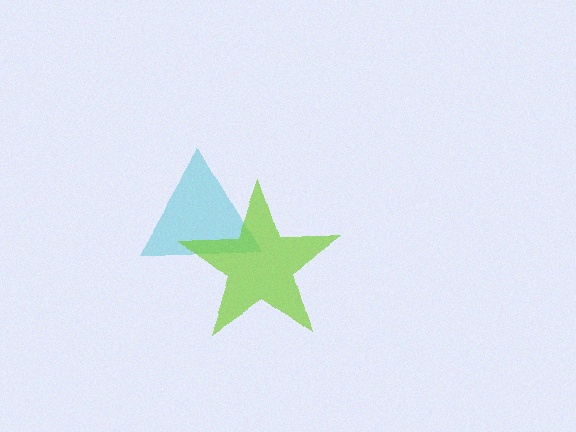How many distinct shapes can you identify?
There are 2 distinct shapes: a cyan triangle, a lime star.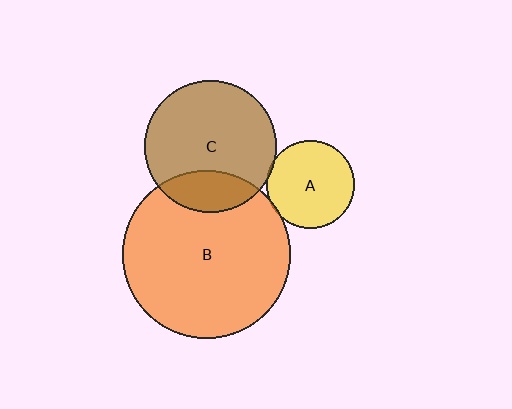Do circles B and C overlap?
Yes.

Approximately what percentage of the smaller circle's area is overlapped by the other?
Approximately 20%.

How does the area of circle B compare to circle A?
Approximately 3.6 times.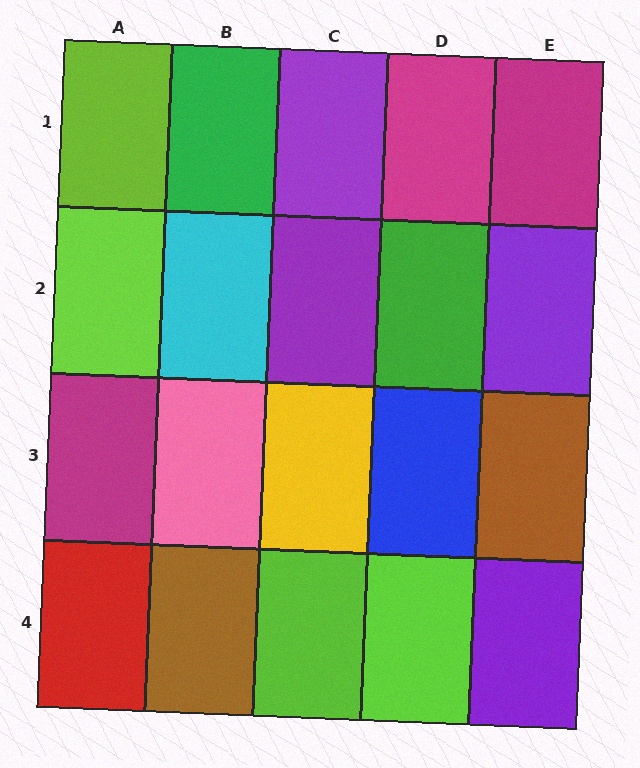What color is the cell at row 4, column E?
Purple.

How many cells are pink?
1 cell is pink.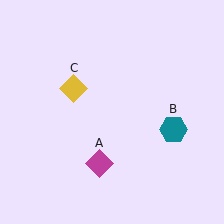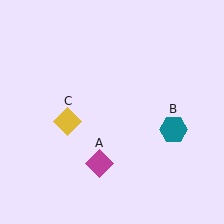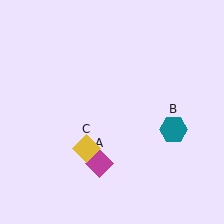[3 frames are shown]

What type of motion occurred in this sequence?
The yellow diamond (object C) rotated counterclockwise around the center of the scene.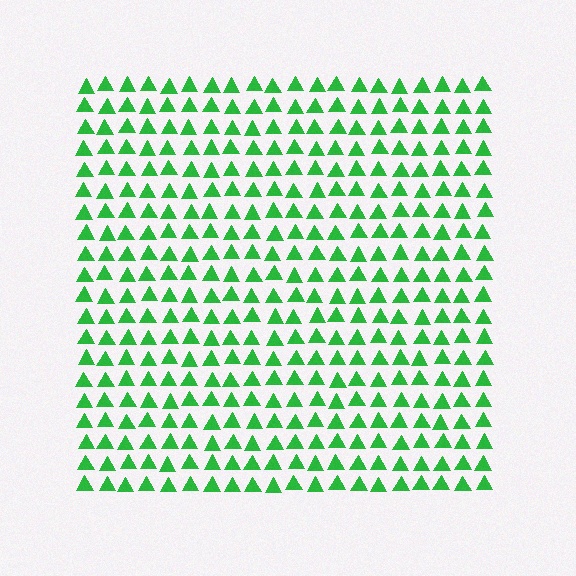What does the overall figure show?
The overall figure shows a square.